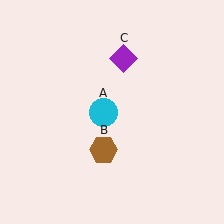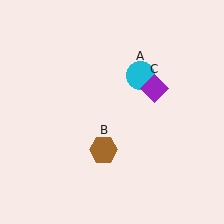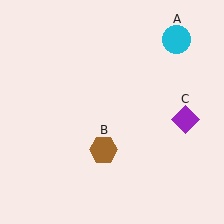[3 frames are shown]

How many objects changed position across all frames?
2 objects changed position: cyan circle (object A), purple diamond (object C).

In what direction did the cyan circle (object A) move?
The cyan circle (object A) moved up and to the right.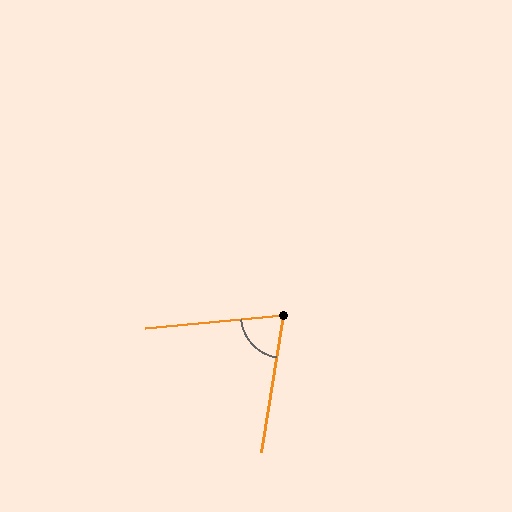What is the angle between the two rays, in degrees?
Approximately 75 degrees.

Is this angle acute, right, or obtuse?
It is acute.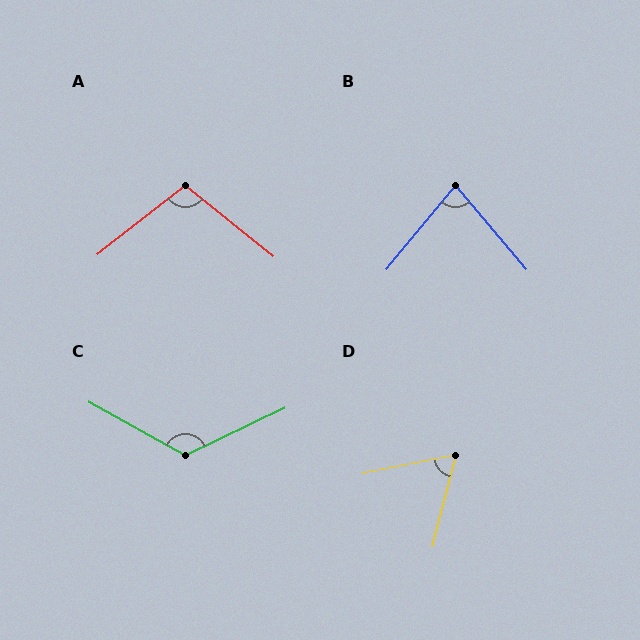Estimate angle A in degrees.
Approximately 103 degrees.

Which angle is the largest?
C, at approximately 125 degrees.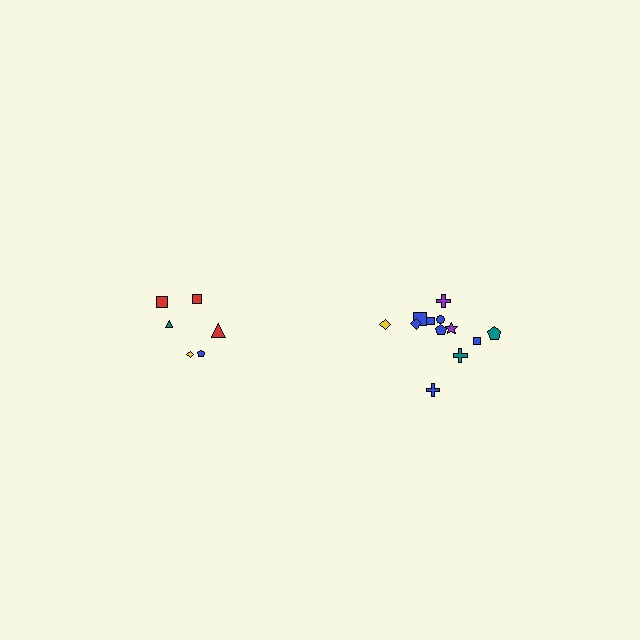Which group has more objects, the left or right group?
The right group.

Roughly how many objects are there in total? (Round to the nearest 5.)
Roughly 20 objects in total.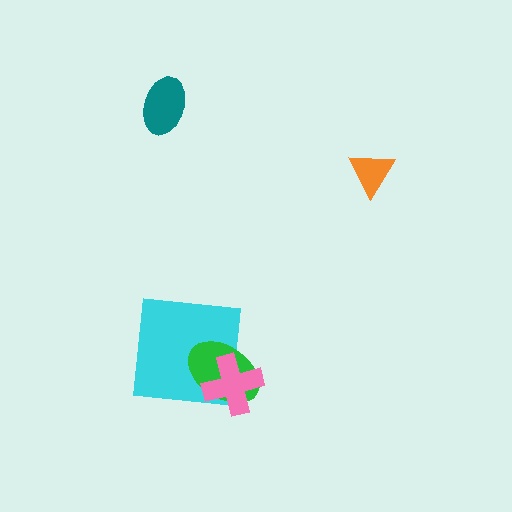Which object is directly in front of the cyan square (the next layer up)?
The green ellipse is directly in front of the cyan square.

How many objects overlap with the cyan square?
2 objects overlap with the cyan square.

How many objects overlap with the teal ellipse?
0 objects overlap with the teal ellipse.